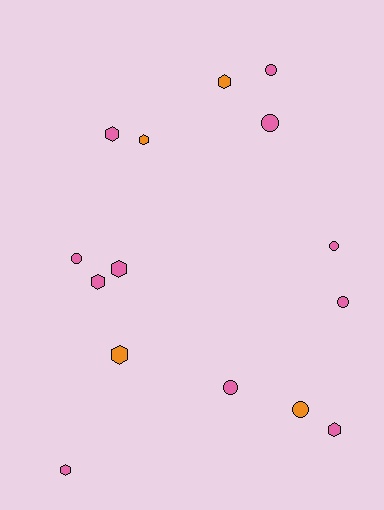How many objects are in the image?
There are 15 objects.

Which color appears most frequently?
Pink, with 11 objects.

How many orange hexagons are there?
There are 3 orange hexagons.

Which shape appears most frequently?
Hexagon, with 8 objects.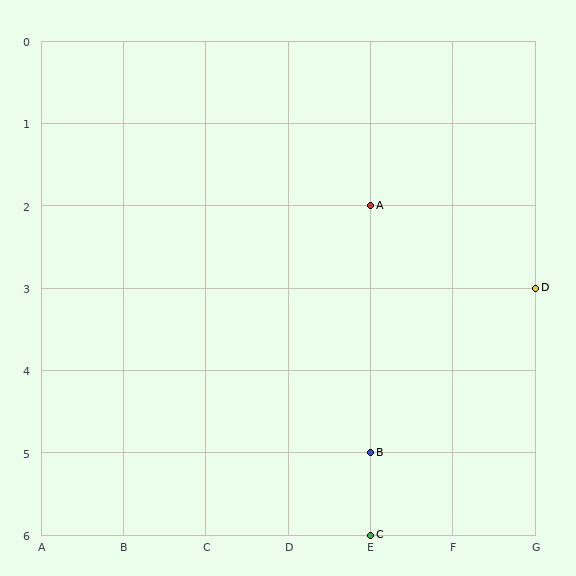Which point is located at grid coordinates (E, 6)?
Point C is at (E, 6).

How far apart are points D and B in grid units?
Points D and B are 2 columns and 2 rows apart (about 2.8 grid units diagonally).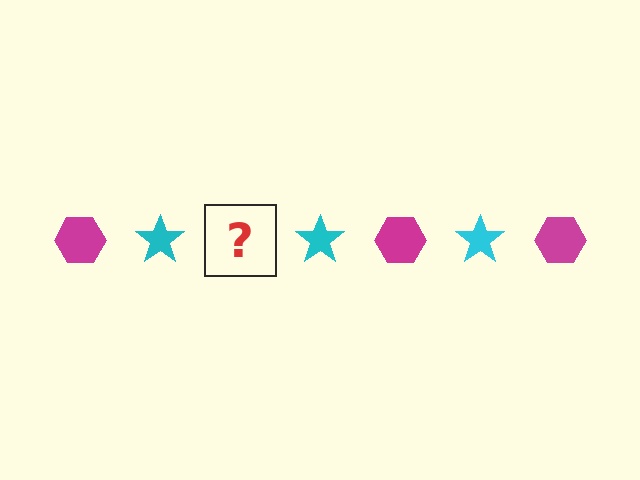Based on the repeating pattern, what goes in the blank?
The blank should be a magenta hexagon.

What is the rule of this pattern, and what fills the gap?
The rule is that the pattern alternates between magenta hexagon and cyan star. The gap should be filled with a magenta hexagon.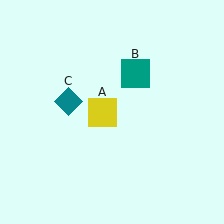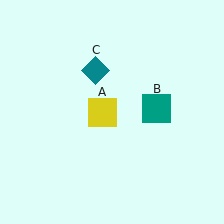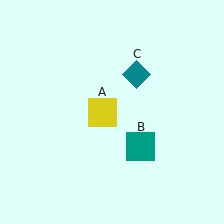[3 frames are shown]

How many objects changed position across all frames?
2 objects changed position: teal square (object B), teal diamond (object C).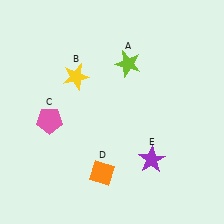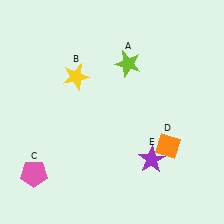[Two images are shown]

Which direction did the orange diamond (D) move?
The orange diamond (D) moved right.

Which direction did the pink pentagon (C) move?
The pink pentagon (C) moved down.